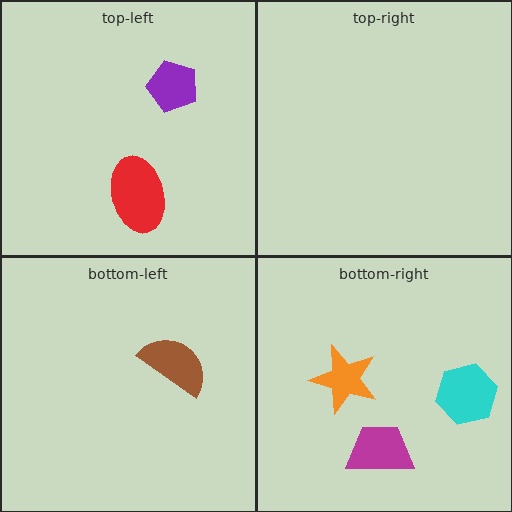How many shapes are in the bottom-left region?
1.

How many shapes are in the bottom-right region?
3.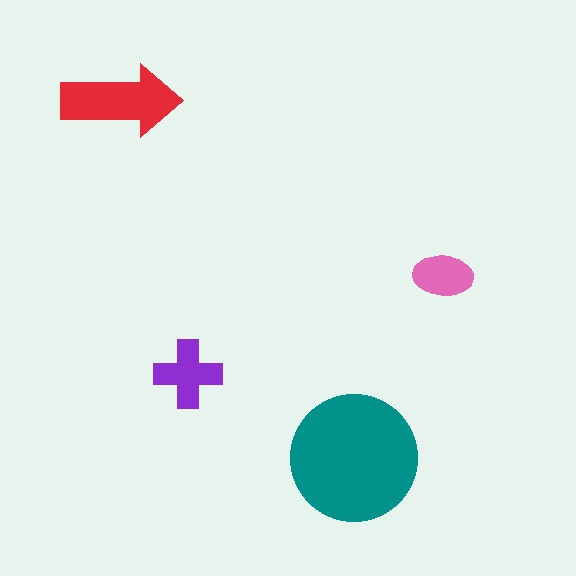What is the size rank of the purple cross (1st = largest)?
3rd.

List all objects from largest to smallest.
The teal circle, the red arrow, the purple cross, the pink ellipse.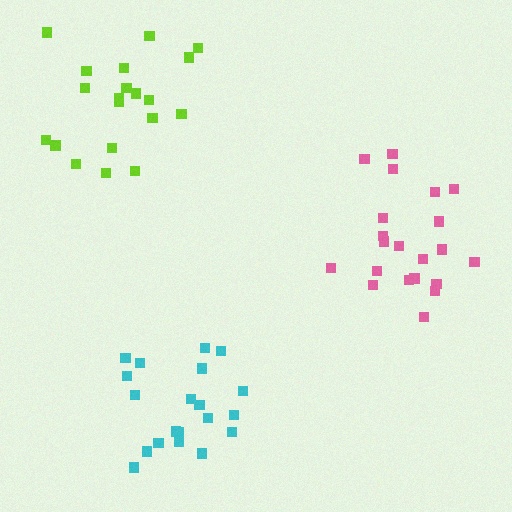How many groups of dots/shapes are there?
There are 3 groups.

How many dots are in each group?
Group 1: 21 dots, Group 2: 21 dots, Group 3: 20 dots (62 total).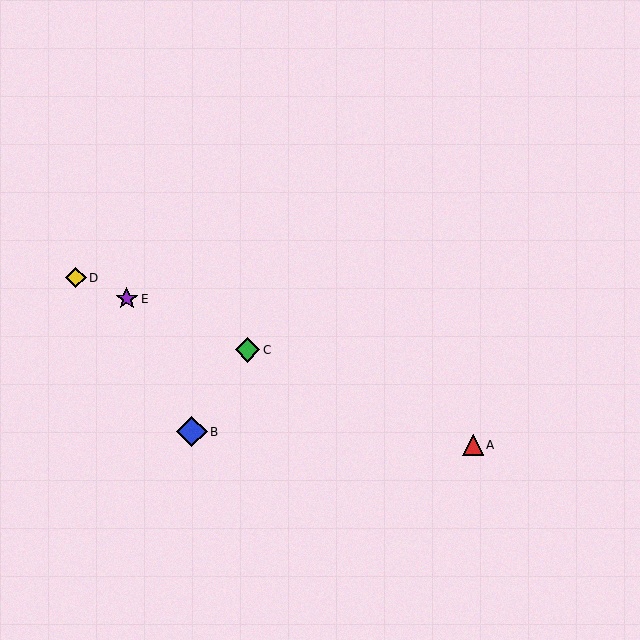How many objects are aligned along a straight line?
4 objects (A, C, D, E) are aligned along a straight line.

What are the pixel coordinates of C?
Object C is at (248, 350).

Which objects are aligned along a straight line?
Objects A, C, D, E are aligned along a straight line.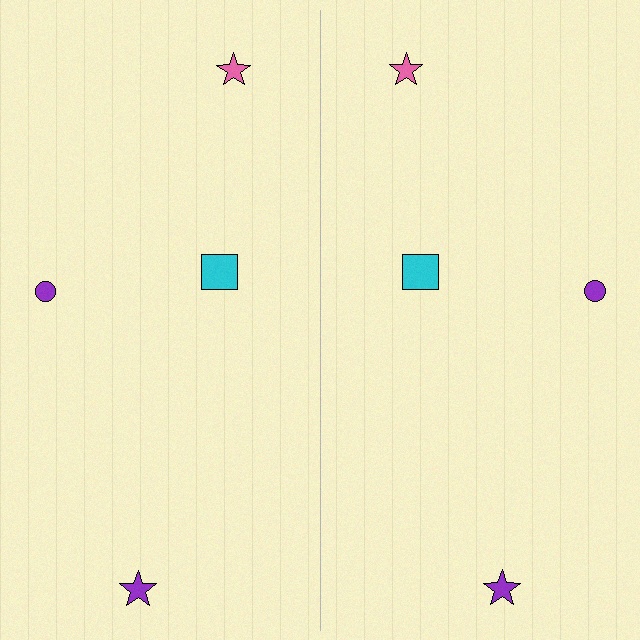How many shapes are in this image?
There are 8 shapes in this image.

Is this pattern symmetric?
Yes, this pattern has bilateral (reflection) symmetry.